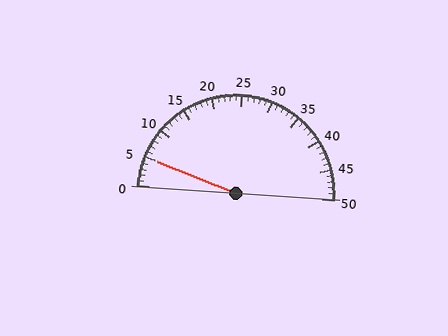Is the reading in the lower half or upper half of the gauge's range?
The reading is in the lower half of the range (0 to 50).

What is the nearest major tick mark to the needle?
The nearest major tick mark is 5.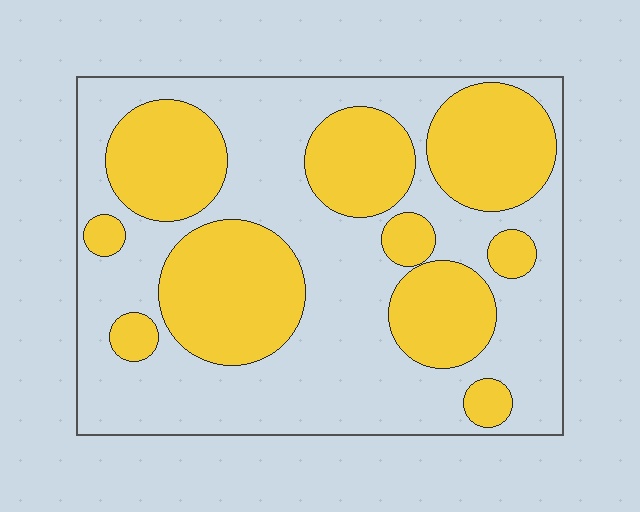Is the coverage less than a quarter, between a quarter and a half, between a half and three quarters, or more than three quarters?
Between a quarter and a half.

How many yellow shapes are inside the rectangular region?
10.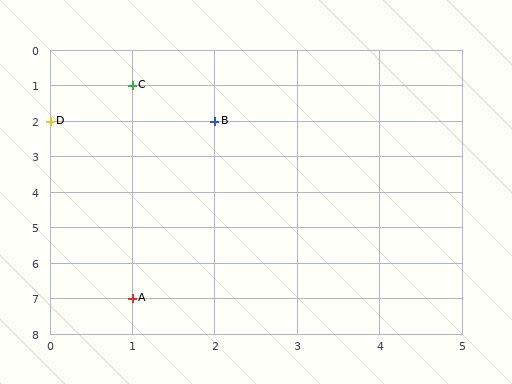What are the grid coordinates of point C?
Point C is at grid coordinates (1, 1).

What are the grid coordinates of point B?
Point B is at grid coordinates (2, 2).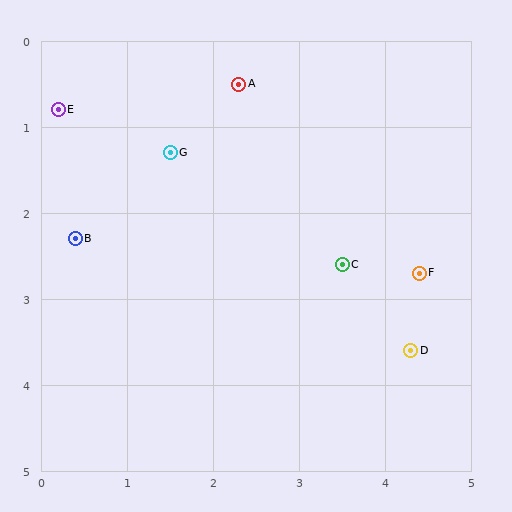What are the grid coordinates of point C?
Point C is at approximately (3.5, 2.6).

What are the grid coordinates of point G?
Point G is at approximately (1.5, 1.3).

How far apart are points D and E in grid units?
Points D and E are about 5.0 grid units apart.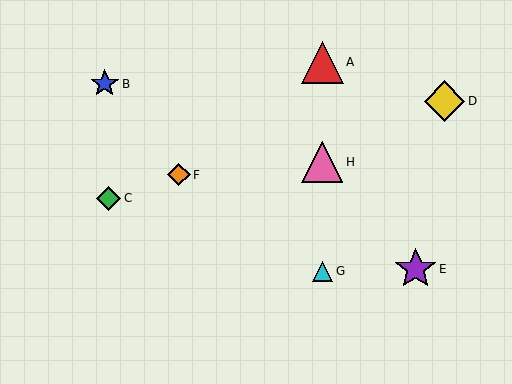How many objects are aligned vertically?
3 objects (A, G, H) are aligned vertically.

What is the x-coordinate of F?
Object F is at x≈179.